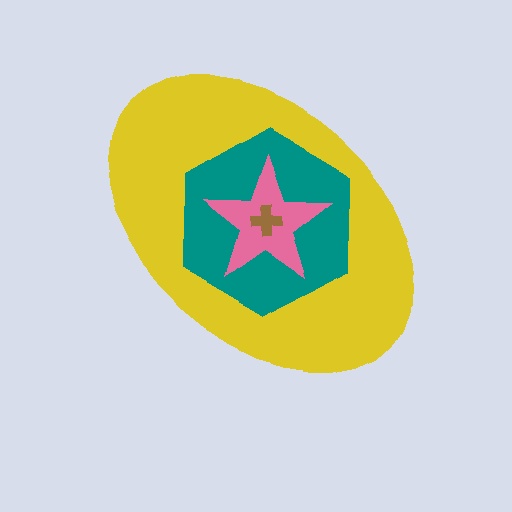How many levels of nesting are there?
4.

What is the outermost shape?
The yellow ellipse.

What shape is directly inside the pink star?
The brown cross.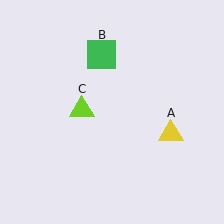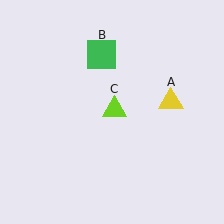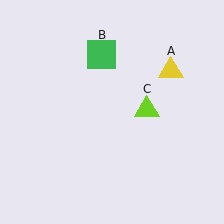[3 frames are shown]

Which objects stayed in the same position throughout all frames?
Green square (object B) remained stationary.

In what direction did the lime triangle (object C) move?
The lime triangle (object C) moved right.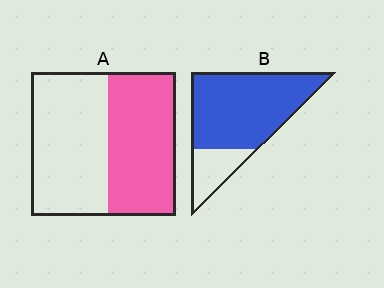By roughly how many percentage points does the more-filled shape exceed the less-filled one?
By roughly 30 percentage points (B over A).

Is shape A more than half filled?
Roughly half.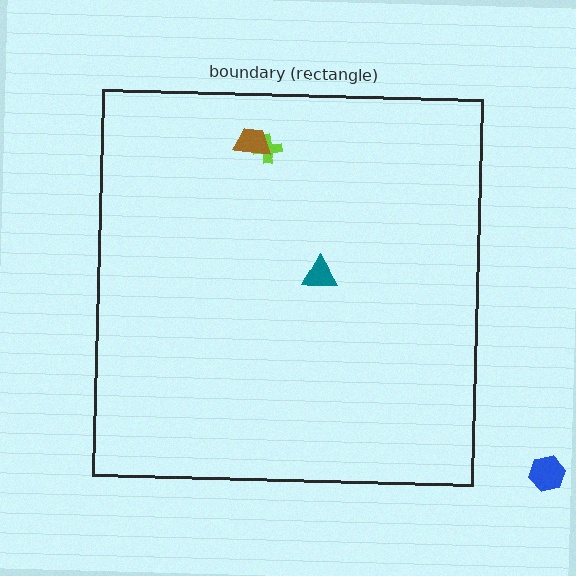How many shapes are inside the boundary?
3 inside, 1 outside.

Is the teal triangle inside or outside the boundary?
Inside.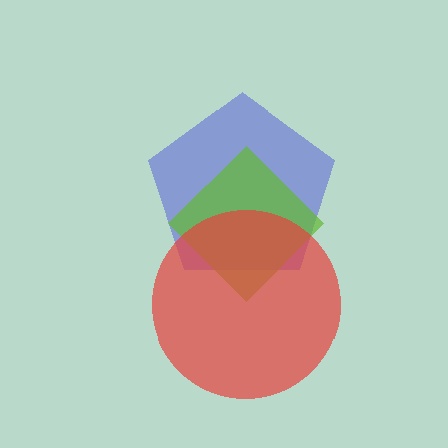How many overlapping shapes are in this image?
There are 3 overlapping shapes in the image.